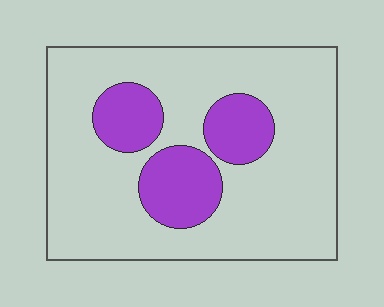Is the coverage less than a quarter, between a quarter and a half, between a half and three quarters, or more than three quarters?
Less than a quarter.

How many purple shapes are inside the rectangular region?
3.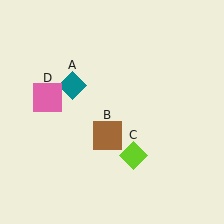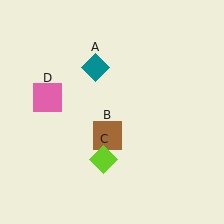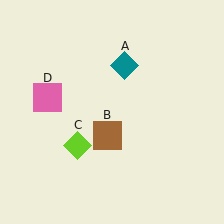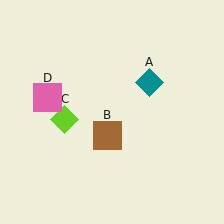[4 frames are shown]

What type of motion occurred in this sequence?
The teal diamond (object A), lime diamond (object C) rotated clockwise around the center of the scene.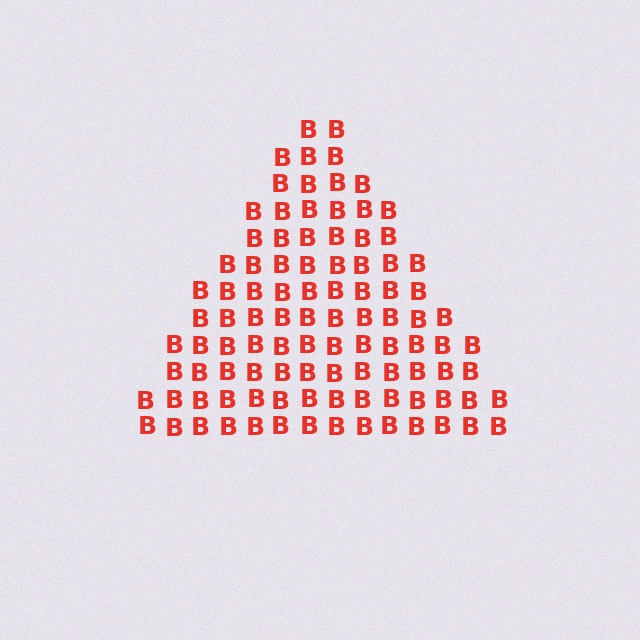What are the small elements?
The small elements are letter B's.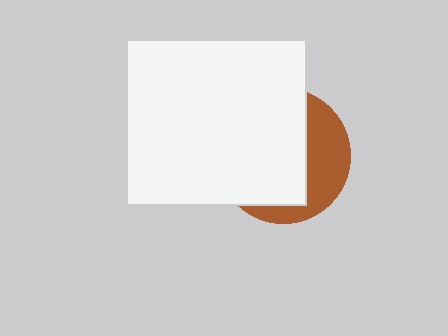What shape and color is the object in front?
The object in front is a white rectangle.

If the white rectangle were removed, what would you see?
You would see the complete brown circle.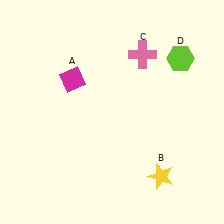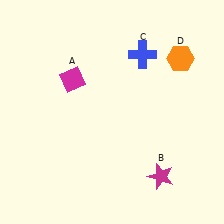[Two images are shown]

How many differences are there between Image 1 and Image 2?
There are 3 differences between the two images.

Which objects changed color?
B changed from yellow to magenta. C changed from pink to blue. D changed from lime to orange.